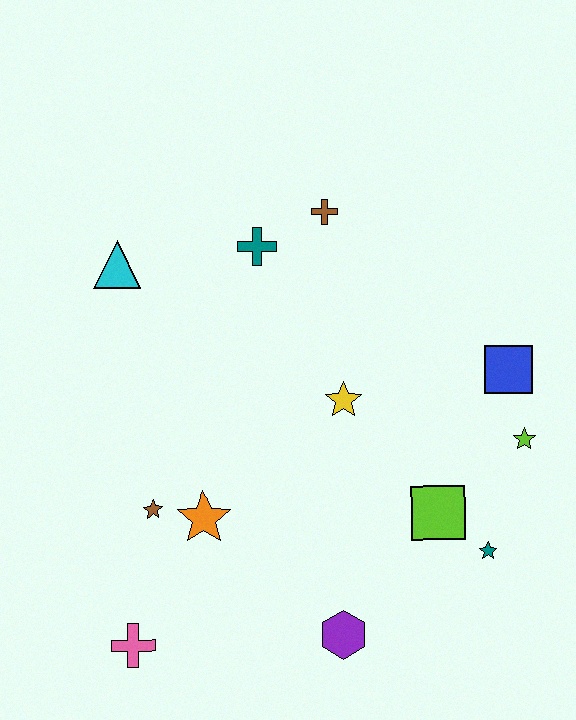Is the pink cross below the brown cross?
Yes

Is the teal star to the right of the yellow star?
Yes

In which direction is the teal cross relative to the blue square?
The teal cross is to the left of the blue square.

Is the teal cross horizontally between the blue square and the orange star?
Yes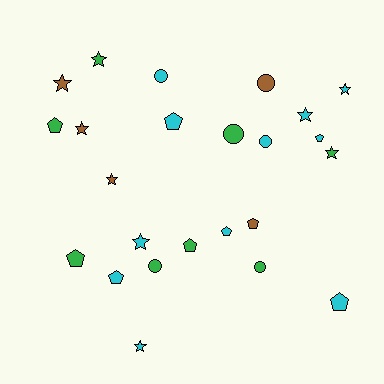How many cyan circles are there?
There are 2 cyan circles.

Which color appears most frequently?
Cyan, with 11 objects.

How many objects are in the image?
There are 24 objects.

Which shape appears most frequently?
Star, with 9 objects.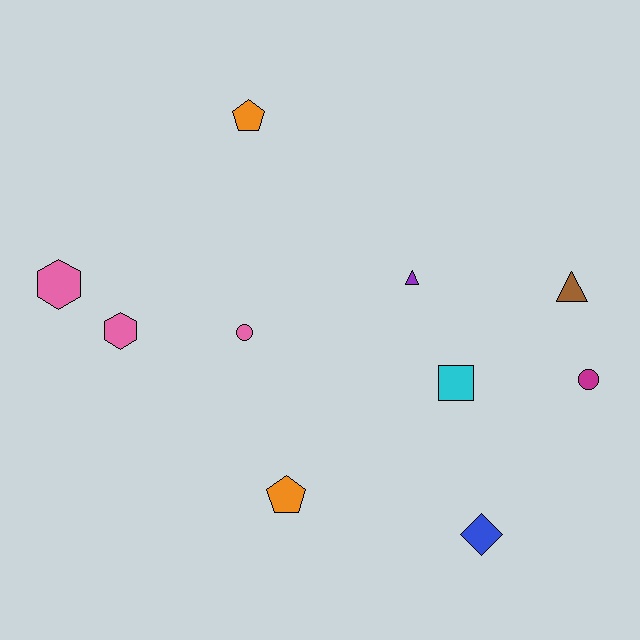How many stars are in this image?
There are no stars.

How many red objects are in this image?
There are no red objects.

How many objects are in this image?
There are 10 objects.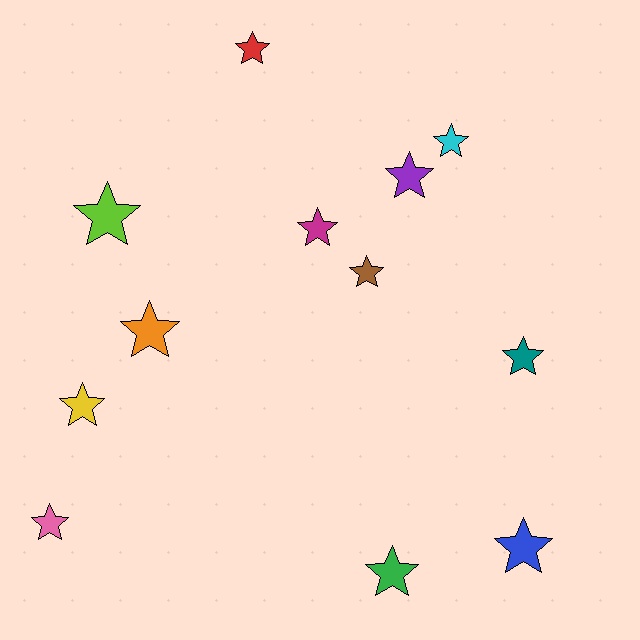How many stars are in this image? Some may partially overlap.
There are 12 stars.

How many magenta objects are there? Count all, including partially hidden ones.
There is 1 magenta object.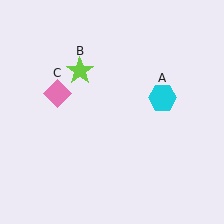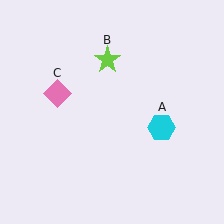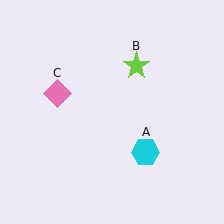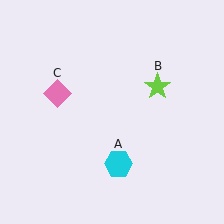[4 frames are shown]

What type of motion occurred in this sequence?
The cyan hexagon (object A), lime star (object B) rotated clockwise around the center of the scene.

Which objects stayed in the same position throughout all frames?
Pink diamond (object C) remained stationary.